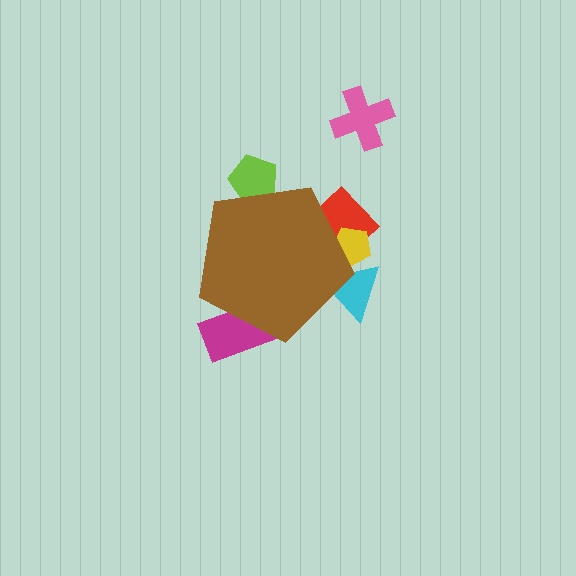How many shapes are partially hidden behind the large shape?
5 shapes are partially hidden.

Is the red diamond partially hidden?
Yes, the red diamond is partially hidden behind the brown pentagon.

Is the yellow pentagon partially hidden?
Yes, the yellow pentagon is partially hidden behind the brown pentagon.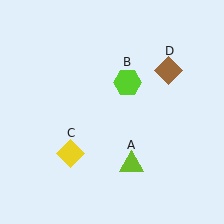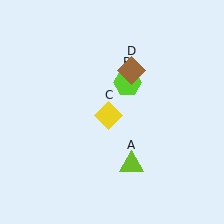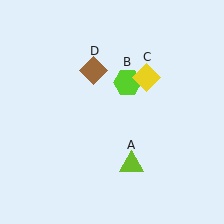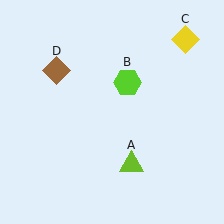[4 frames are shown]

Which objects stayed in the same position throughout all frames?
Lime triangle (object A) and lime hexagon (object B) remained stationary.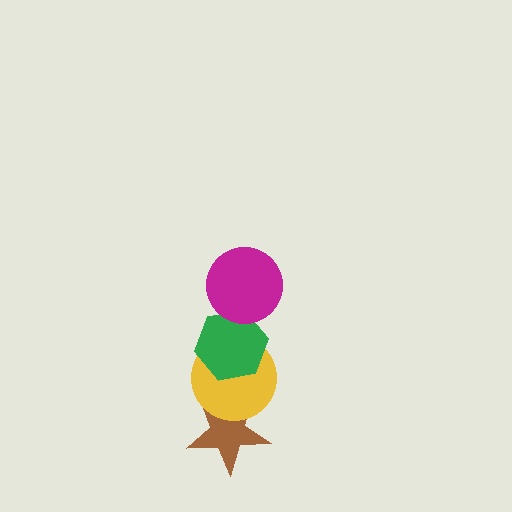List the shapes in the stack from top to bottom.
From top to bottom: the magenta circle, the green hexagon, the yellow circle, the brown star.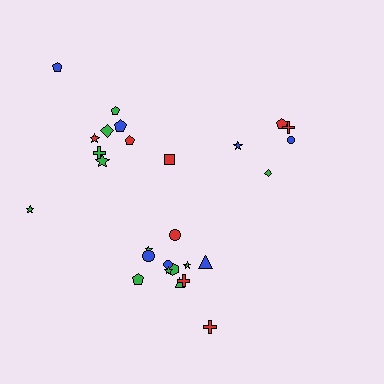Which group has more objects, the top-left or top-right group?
The top-left group.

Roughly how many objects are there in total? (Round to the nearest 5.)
Roughly 25 objects in total.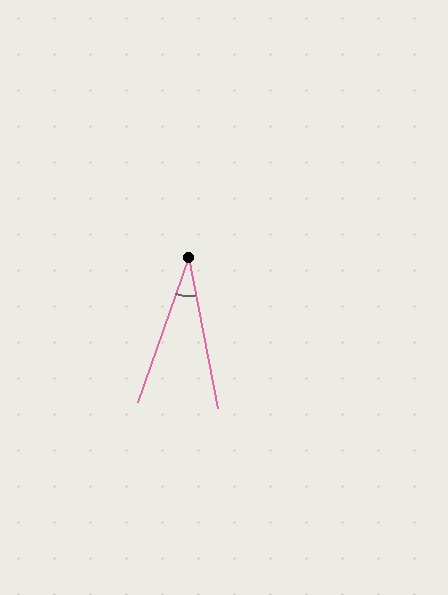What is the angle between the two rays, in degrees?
Approximately 30 degrees.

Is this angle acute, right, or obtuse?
It is acute.